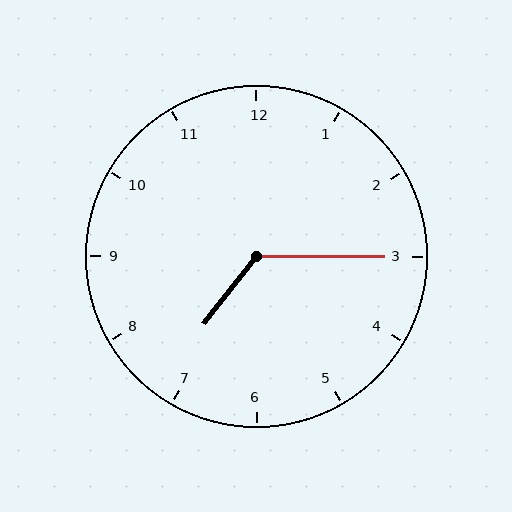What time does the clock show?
7:15.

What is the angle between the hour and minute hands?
Approximately 128 degrees.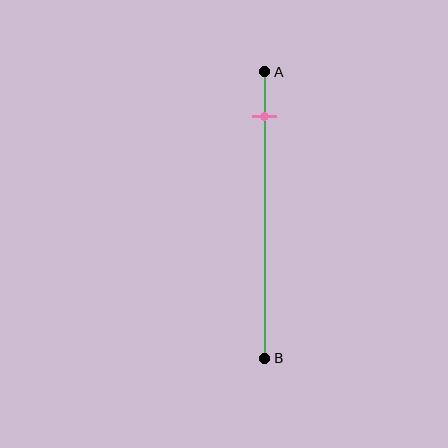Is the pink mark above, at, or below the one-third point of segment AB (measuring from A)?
The pink mark is above the one-third point of segment AB.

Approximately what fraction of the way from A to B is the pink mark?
The pink mark is approximately 15% of the way from A to B.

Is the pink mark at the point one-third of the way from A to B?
No, the mark is at about 15% from A, not at the 33% one-third point.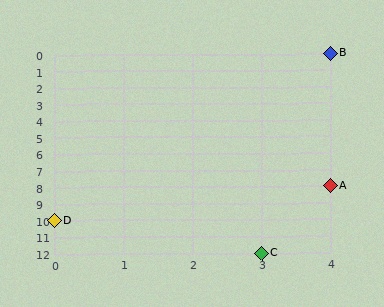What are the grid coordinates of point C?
Point C is at grid coordinates (3, 12).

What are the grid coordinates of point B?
Point B is at grid coordinates (4, 0).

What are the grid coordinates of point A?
Point A is at grid coordinates (4, 8).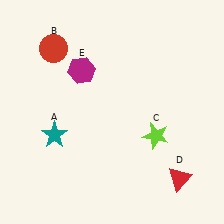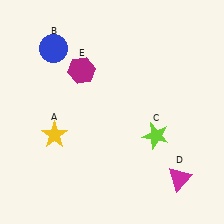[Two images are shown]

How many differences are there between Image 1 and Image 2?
There are 3 differences between the two images.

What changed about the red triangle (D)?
In Image 1, D is red. In Image 2, it changed to magenta.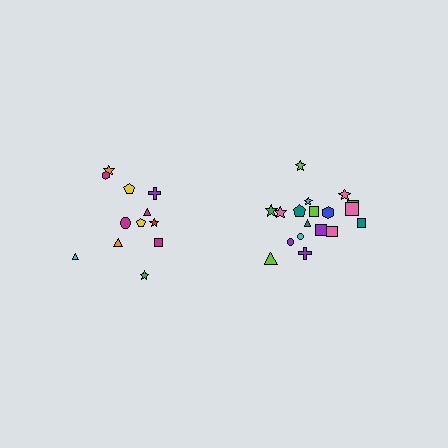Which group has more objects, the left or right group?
The right group.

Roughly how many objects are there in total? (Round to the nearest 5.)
Roughly 30 objects in total.